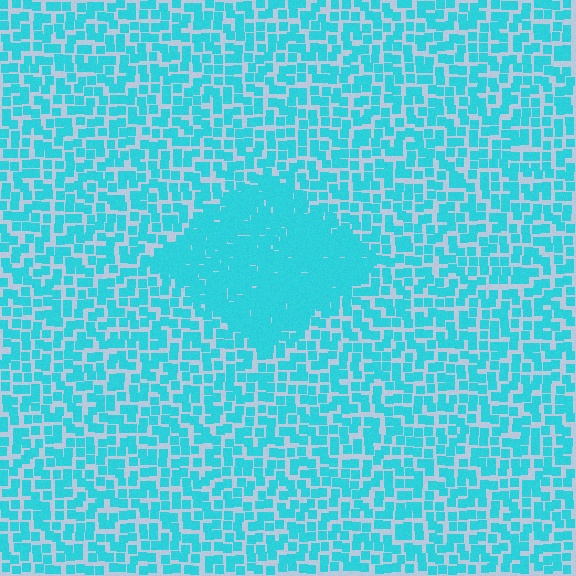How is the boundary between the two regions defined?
The boundary is defined by a change in element density (approximately 2.1x ratio). All elements are the same color, size, and shape.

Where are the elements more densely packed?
The elements are more densely packed inside the diamond boundary.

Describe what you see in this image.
The image contains small cyan elements arranged at two different densities. A diamond-shaped region is visible where the elements are more densely packed than the surrounding area.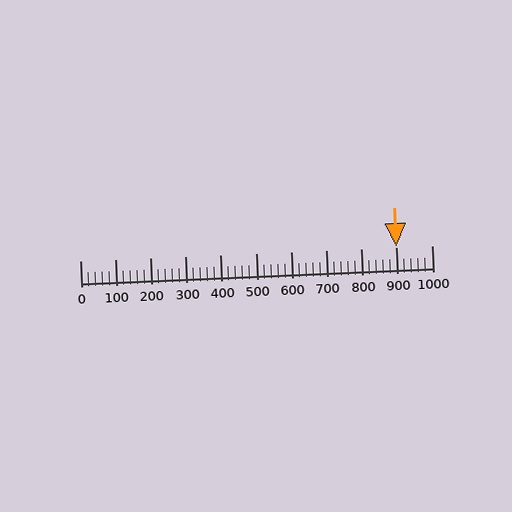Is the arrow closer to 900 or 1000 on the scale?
The arrow is closer to 900.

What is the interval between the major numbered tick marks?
The major tick marks are spaced 100 units apart.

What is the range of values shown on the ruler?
The ruler shows values from 0 to 1000.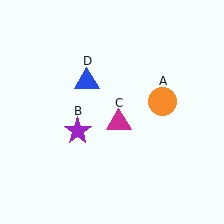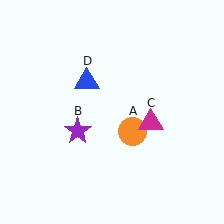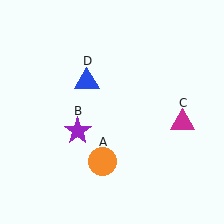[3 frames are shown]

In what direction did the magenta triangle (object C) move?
The magenta triangle (object C) moved right.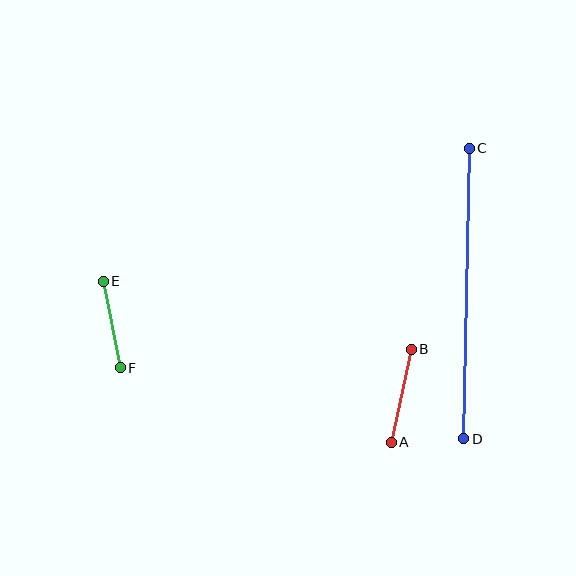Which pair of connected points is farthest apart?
Points C and D are farthest apart.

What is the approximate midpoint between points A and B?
The midpoint is at approximately (401, 396) pixels.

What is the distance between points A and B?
The distance is approximately 95 pixels.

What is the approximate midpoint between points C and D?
The midpoint is at approximately (466, 293) pixels.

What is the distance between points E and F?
The distance is approximately 88 pixels.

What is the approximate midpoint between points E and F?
The midpoint is at approximately (112, 325) pixels.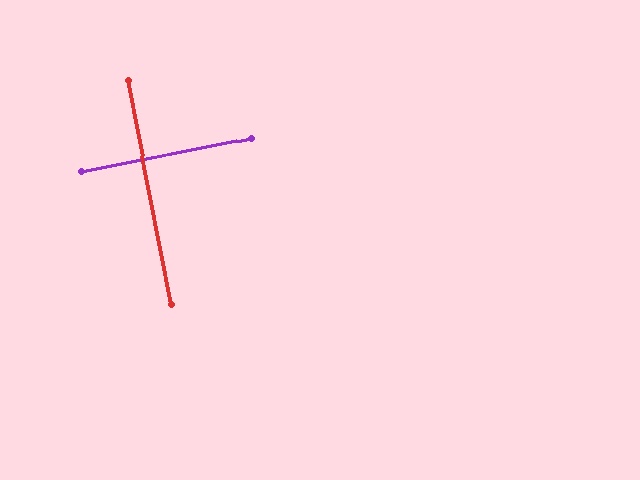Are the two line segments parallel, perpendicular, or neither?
Perpendicular — they meet at approximately 89°.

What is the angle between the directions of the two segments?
Approximately 89 degrees.